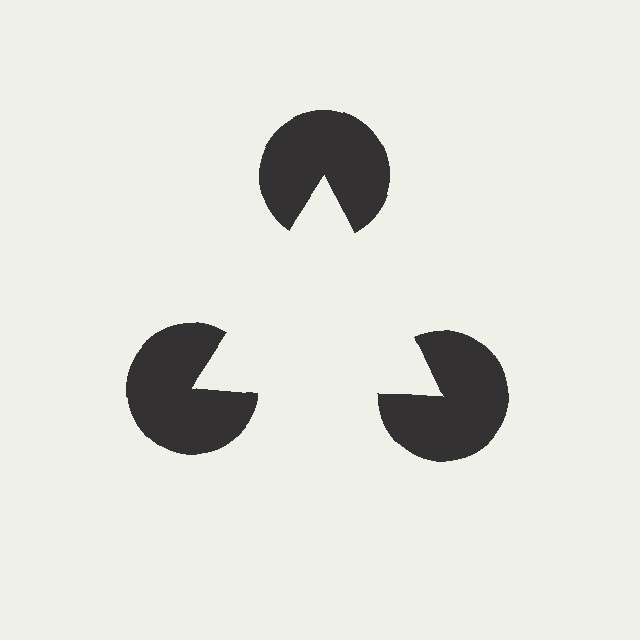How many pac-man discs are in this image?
There are 3 — one at each vertex of the illusory triangle.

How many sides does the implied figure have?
3 sides.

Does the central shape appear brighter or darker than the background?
It typically appears slightly brighter than the background, even though no actual brightness change is drawn.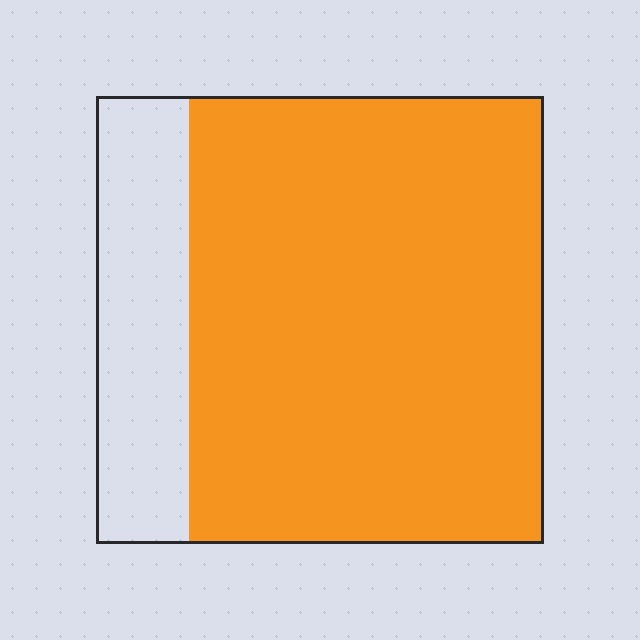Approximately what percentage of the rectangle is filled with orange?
Approximately 80%.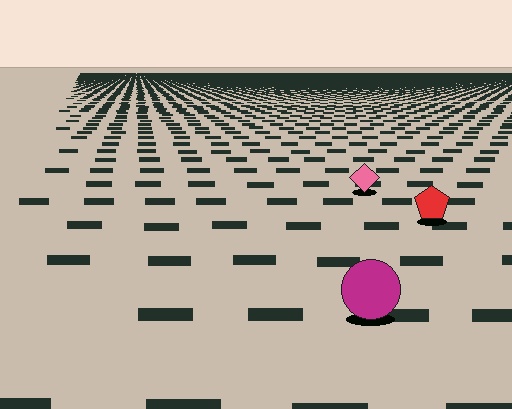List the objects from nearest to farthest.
From nearest to farthest: the magenta circle, the red pentagon, the pink diamond.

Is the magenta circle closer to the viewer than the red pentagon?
Yes. The magenta circle is closer — you can tell from the texture gradient: the ground texture is coarser near it.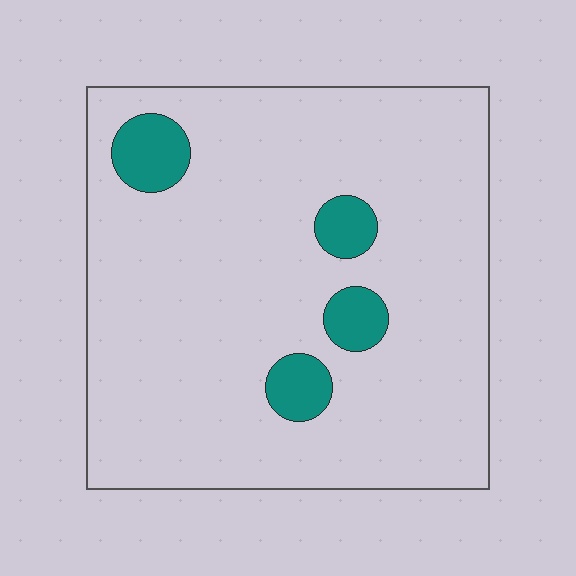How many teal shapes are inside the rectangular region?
4.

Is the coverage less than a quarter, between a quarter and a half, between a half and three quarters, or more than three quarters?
Less than a quarter.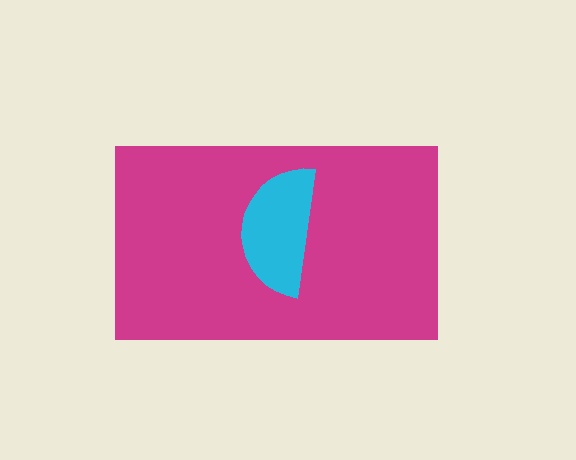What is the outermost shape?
The magenta rectangle.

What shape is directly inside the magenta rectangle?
The cyan semicircle.